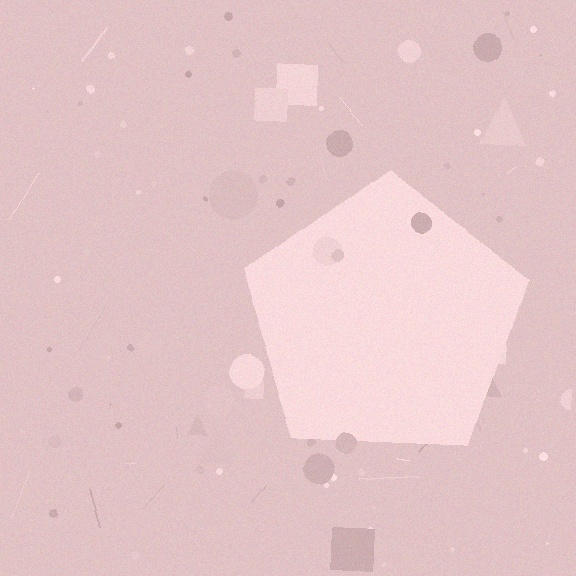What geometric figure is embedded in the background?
A pentagon is embedded in the background.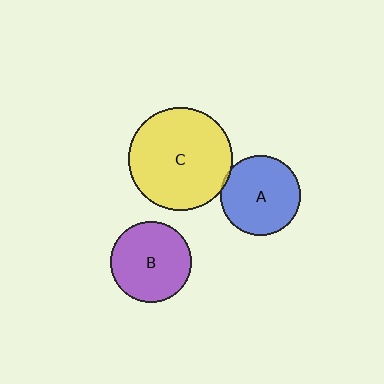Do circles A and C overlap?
Yes.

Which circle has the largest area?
Circle C (yellow).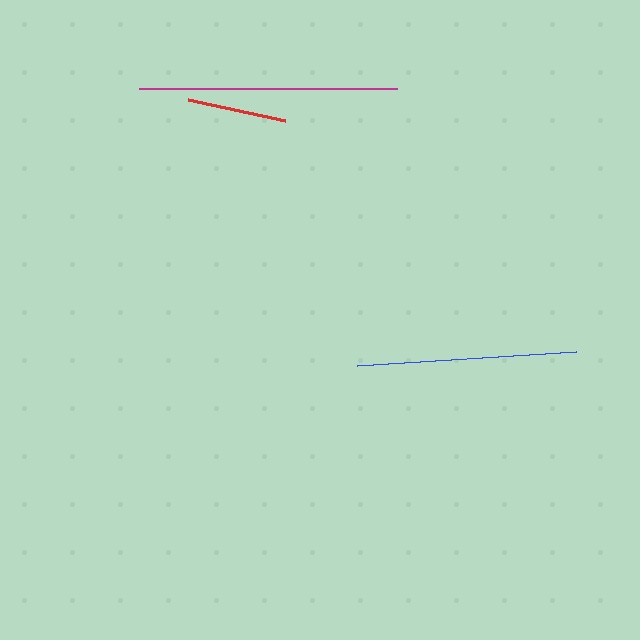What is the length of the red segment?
The red segment is approximately 99 pixels long.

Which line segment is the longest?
The magenta line is the longest at approximately 258 pixels.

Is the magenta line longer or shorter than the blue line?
The magenta line is longer than the blue line.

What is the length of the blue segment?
The blue segment is approximately 219 pixels long.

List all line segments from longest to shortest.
From longest to shortest: magenta, blue, red.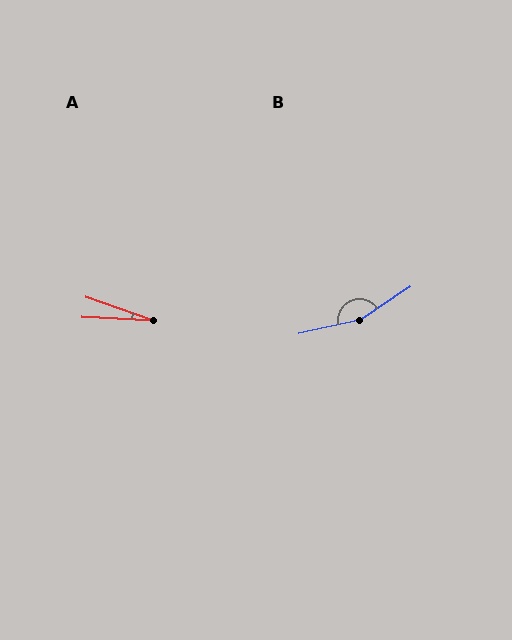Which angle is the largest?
B, at approximately 159 degrees.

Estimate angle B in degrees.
Approximately 159 degrees.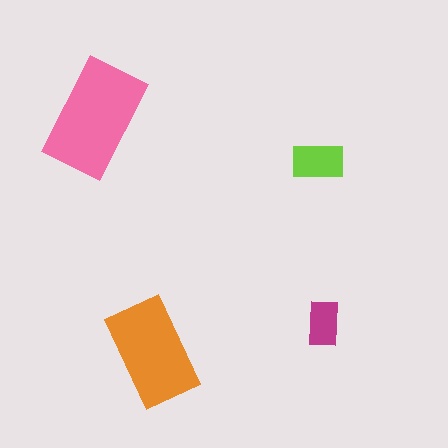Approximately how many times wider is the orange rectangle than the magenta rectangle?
About 2.5 times wider.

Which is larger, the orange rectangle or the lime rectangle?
The orange one.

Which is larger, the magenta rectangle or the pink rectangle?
The pink one.